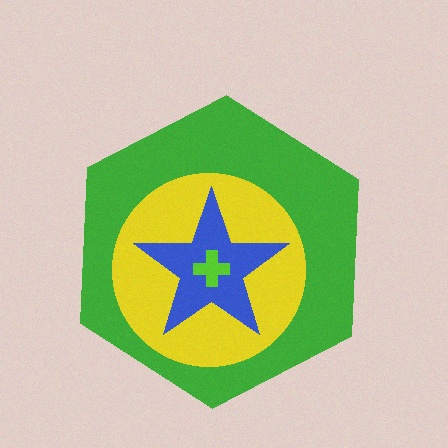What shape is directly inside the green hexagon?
The yellow circle.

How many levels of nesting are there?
4.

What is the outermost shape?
The green hexagon.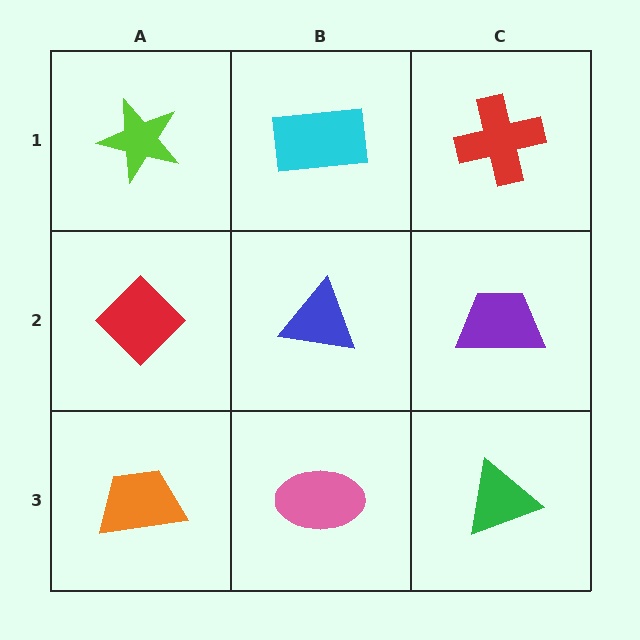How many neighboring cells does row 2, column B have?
4.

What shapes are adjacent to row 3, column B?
A blue triangle (row 2, column B), an orange trapezoid (row 3, column A), a green triangle (row 3, column C).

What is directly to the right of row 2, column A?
A blue triangle.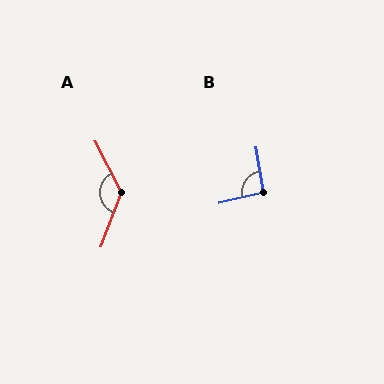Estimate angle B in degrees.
Approximately 94 degrees.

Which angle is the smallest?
B, at approximately 94 degrees.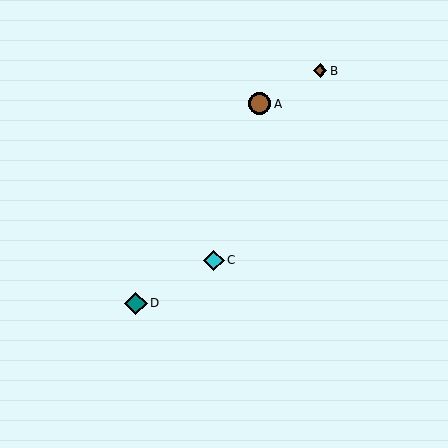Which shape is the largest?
The teal diamond (labeled D) is the largest.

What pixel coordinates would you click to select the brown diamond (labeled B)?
Click at (320, 71) to select the brown diamond B.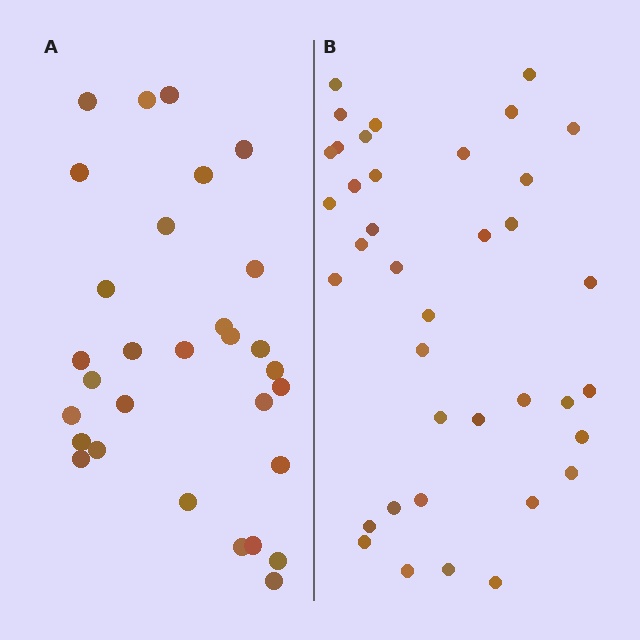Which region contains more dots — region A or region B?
Region B (the right region) has more dots.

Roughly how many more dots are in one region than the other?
Region B has roughly 8 or so more dots than region A.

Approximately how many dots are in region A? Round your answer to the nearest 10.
About 30 dots.